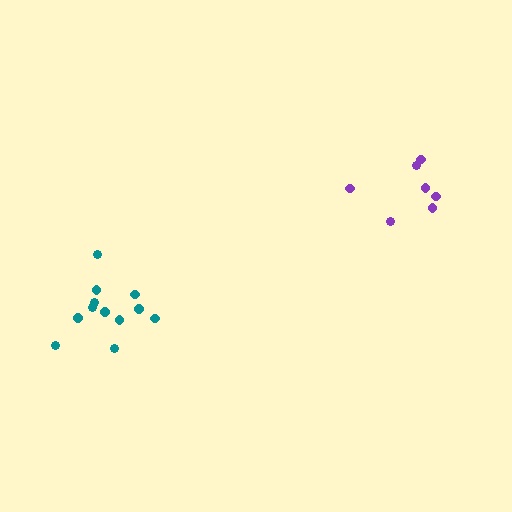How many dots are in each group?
Group 1: 12 dots, Group 2: 7 dots (19 total).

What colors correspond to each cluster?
The clusters are colored: teal, purple.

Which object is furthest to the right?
The purple cluster is rightmost.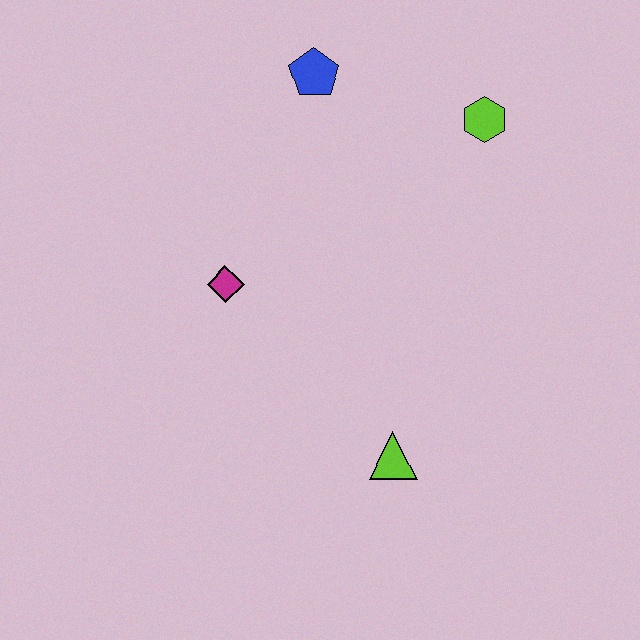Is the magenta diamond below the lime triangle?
No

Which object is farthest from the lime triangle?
The blue pentagon is farthest from the lime triangle.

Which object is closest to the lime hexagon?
The blue pentagon is closest to the lime hexagon.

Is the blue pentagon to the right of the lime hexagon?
No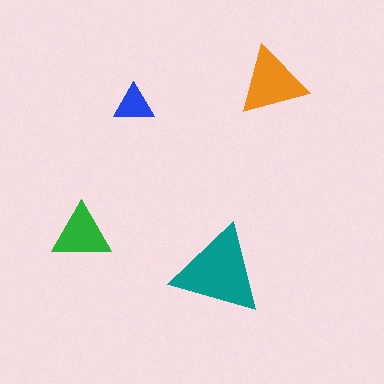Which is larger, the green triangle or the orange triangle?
The orange one.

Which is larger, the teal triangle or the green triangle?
The teal one.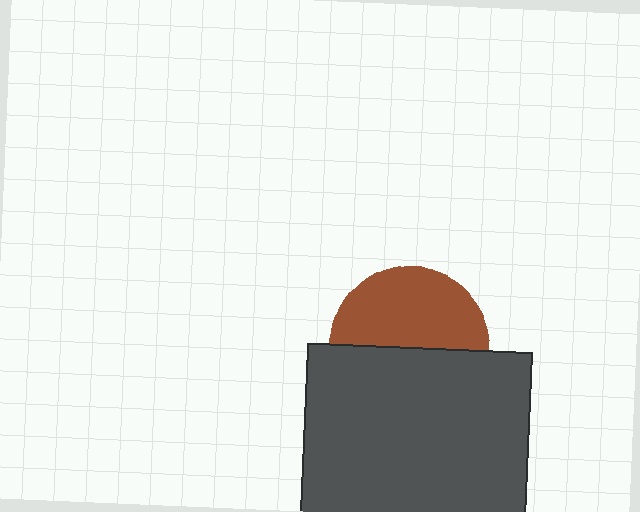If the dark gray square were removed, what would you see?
You would see the complete brown circle.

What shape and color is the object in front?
The object in front is a dark gray square.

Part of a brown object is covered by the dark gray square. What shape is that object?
It is a circle.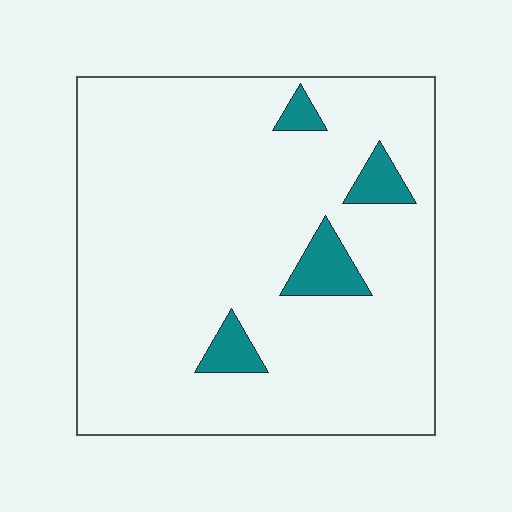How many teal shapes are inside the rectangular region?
4.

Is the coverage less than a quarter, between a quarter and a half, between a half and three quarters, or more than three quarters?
Less than a quarter.